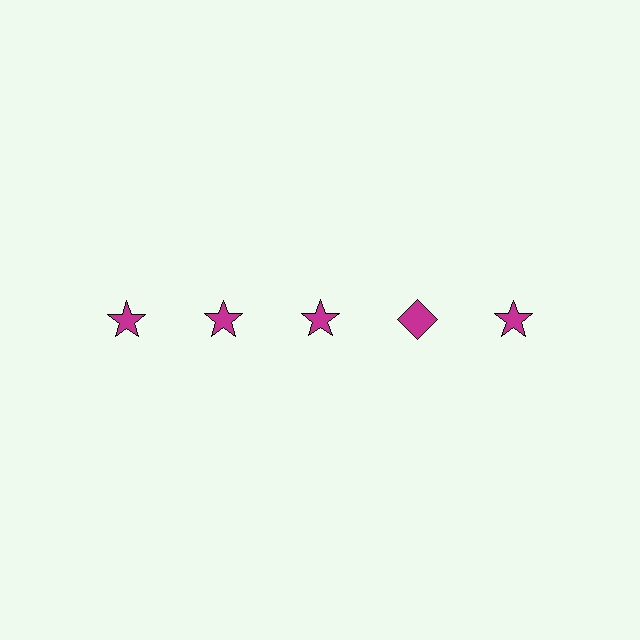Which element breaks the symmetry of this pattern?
The magenta diamond in the top row, second from right column breaks the symmetry. All other shapes are magenta stars.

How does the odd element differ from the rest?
It has a different shape: diamond instead of star.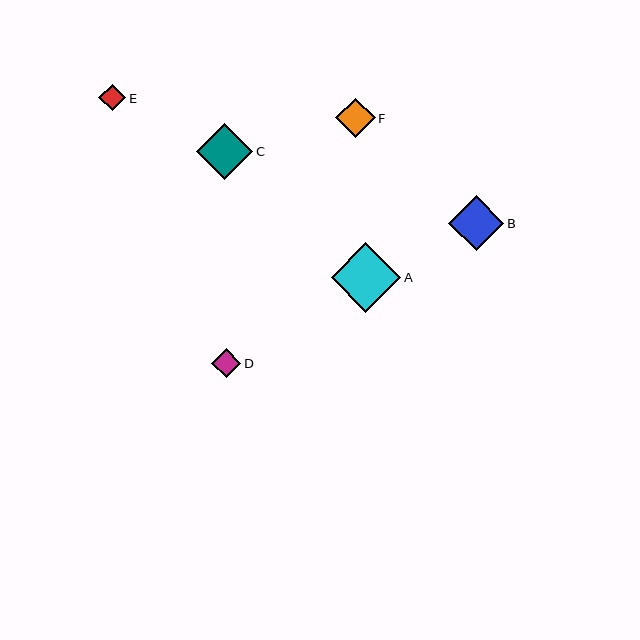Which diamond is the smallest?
Diamond E is the smallest with a size of approximately 27 pixels.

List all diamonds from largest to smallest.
From largest to smallest: A, C, B, F, D, E.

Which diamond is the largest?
Diamond A is the largest with a size of approximately 70 pixels.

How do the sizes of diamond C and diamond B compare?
Diamond C and diamond B are approximately the same size.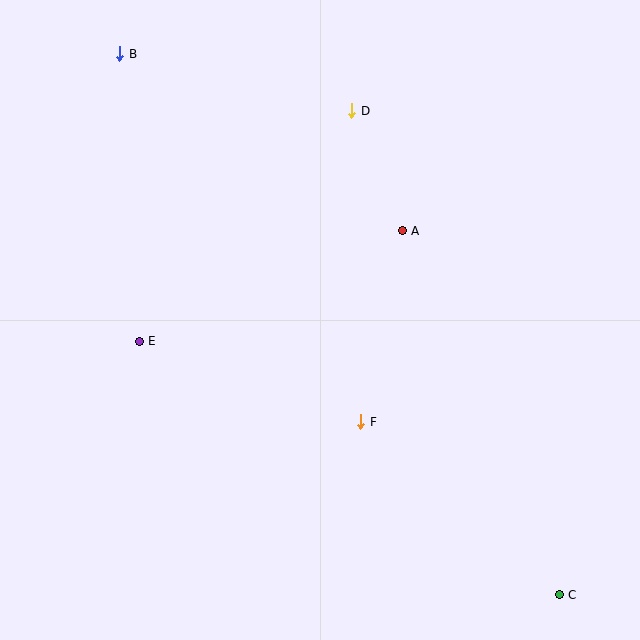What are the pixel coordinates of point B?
Point B is at (120, 54).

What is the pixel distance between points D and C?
The distance between D and C is 526 pixels.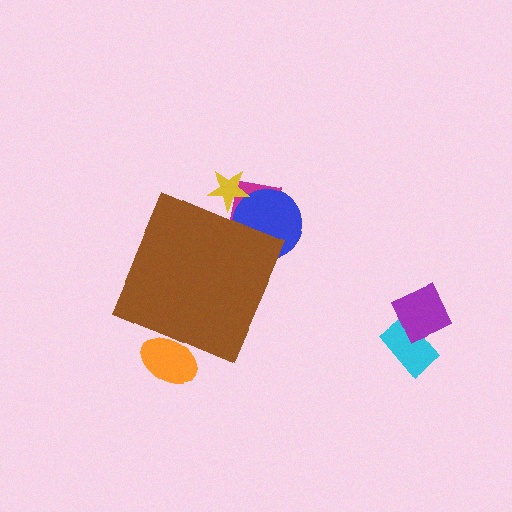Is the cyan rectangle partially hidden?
No, the cyan rectangle is fully visible.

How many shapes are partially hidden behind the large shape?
4 shapes are partially hidden.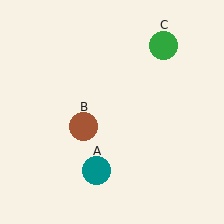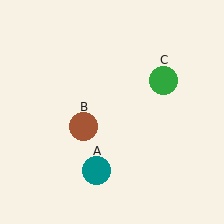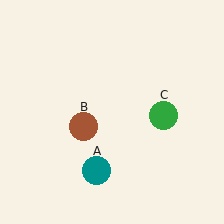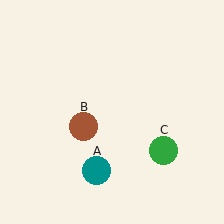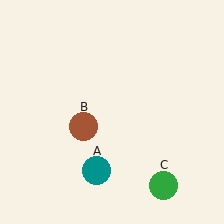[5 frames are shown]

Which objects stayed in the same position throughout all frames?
Teal circle (object A) and brown circle (object B) remained stationary.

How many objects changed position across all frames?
1 object changed position: green circle (object C).